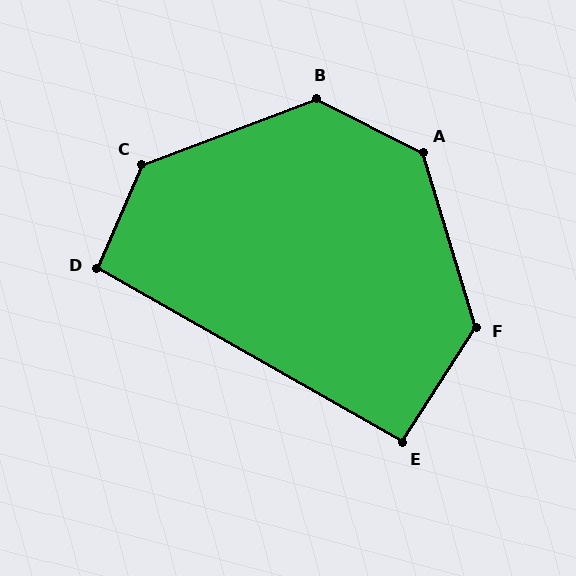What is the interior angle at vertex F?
Approximately 131 degrees (obtuse).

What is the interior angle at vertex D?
Approximately 97 degrees (obtuse).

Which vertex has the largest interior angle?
C, at approximately 134 degrees.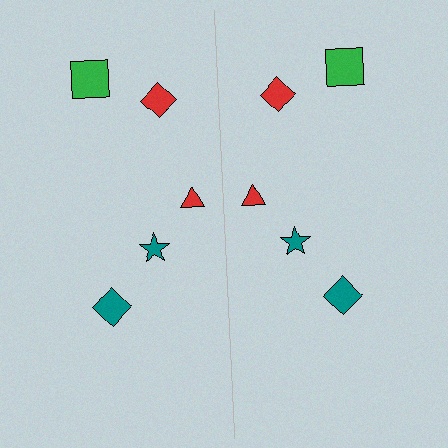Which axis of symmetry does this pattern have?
The pattern has a vertical axis of symmetry running through the center of the image.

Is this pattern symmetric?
Yes, this pattern has bilateral (reflection) symmetry.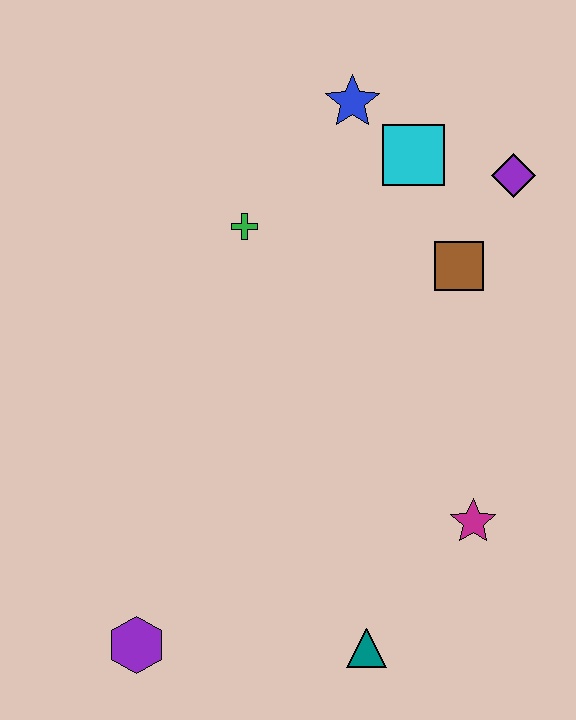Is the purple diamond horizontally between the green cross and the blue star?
No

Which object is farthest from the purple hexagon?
The purple diamond is farthest from the purple hexagon.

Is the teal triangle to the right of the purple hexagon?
Yes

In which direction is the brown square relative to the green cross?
The brown square is to the right of the green cross.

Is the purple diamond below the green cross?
No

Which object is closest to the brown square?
The purple diamond is closest to the brown square.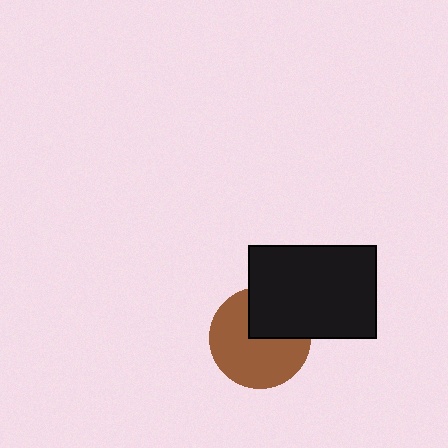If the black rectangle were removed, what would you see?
You would see the complete brown circle.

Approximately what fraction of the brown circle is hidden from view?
Roughly 34% of the brown circle is hidden behind the black rectangle.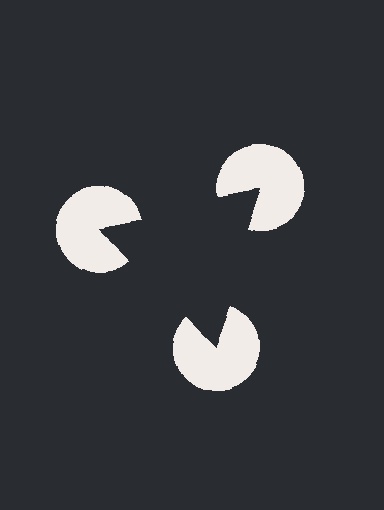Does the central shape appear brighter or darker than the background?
It typically appears slightly darker than the background, even though no actual brightness change is drawn.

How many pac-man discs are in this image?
There are 3 — one at each vertex of the illusory triangle.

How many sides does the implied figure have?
3 sides.